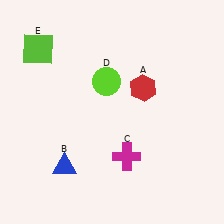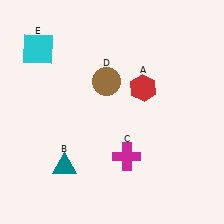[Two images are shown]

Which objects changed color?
B changed from blue to teal. D changed from lime to brown. E changed from lime to cyan.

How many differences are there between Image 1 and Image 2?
There are 3 differences between the two images.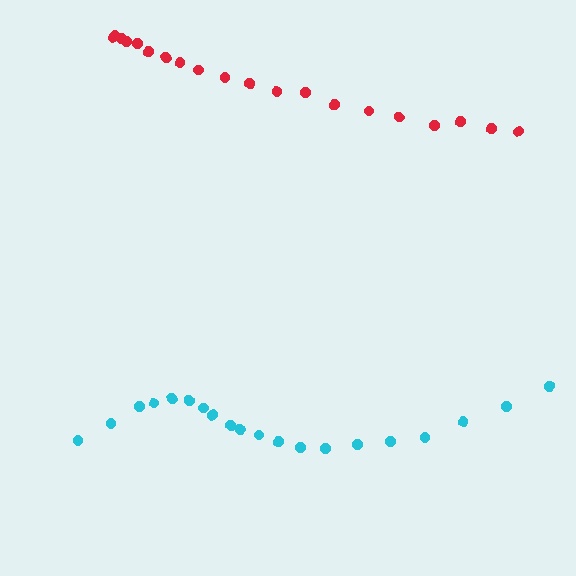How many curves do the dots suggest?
There are 2 distinct paths.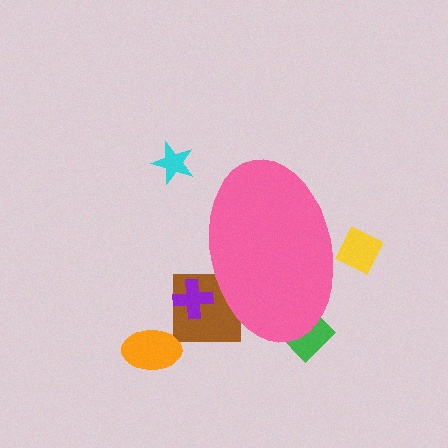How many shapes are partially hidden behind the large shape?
4 shapes are partially hidden.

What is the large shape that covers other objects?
A pink ellipse.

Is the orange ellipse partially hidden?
No, the orange ellipse is fully visible.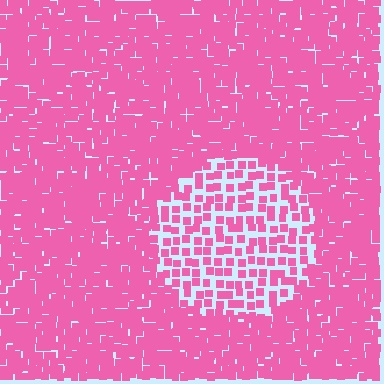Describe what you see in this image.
The image contains small pink elements arranged at two different densities. A circle-shaped region is visible where the elements are less densely packed than the surrounding area.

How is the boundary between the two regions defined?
The boundary is defined by a change in element density (approximately 2.2x ratio). All elements are the same color, size, and shape.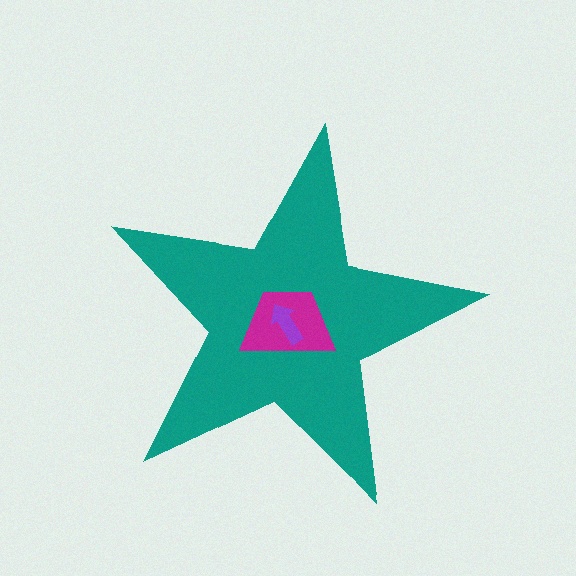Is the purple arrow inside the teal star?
Yes.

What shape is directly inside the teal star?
The magenta trapezoid.